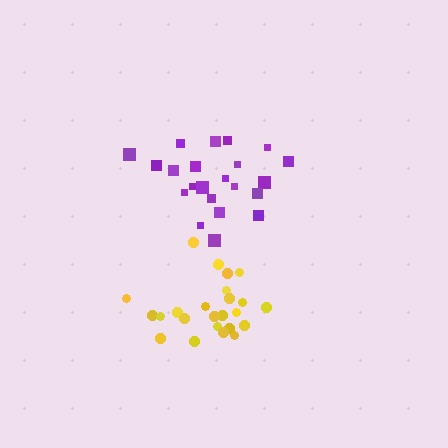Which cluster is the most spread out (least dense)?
Purple.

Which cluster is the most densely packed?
Yellow.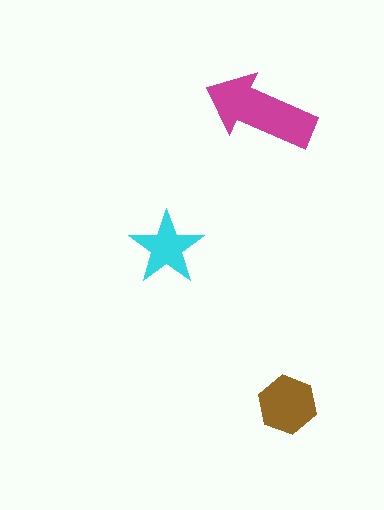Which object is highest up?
The magenta arrow is topmost.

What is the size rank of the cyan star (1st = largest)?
3rd.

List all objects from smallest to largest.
The cyan star, the brown hexagon, the magenta arrow.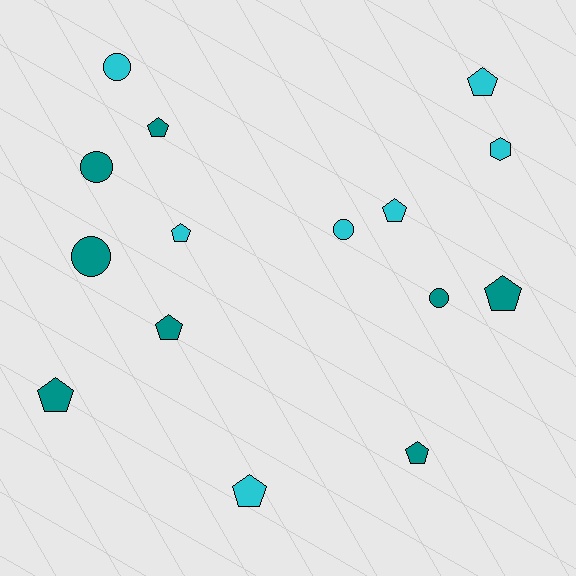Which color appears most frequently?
Teal, with 8 objects.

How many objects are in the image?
There are 15 objects.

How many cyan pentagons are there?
There are 4 cyan pentagons.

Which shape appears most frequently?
Pentagon, with 9 objects.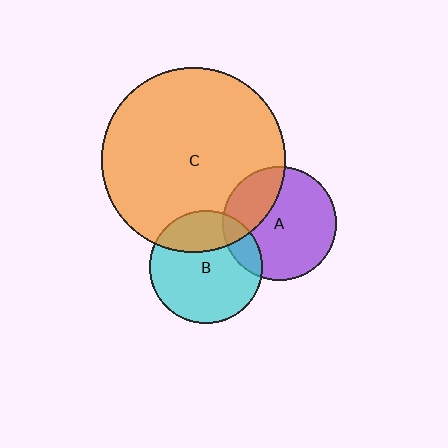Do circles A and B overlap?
Yes.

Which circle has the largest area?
Circle C (orange).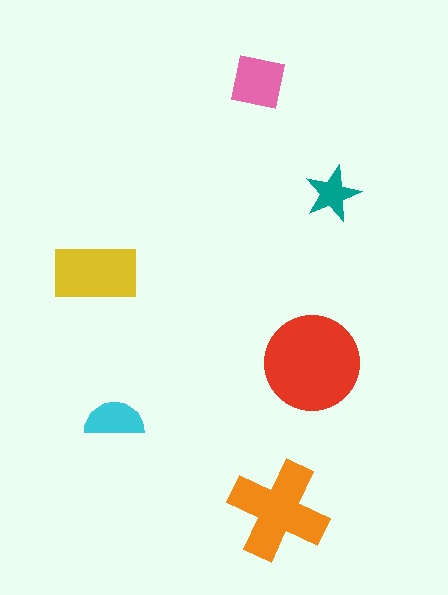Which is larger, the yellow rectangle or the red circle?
The red circle.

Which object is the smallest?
The teal star.